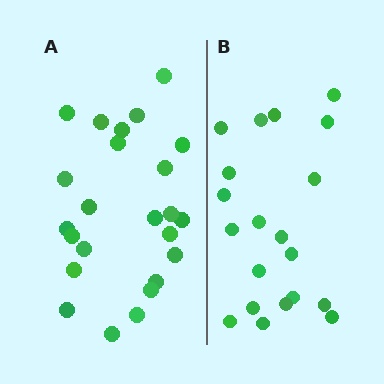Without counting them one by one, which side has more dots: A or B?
Region A (the left region) has more dots.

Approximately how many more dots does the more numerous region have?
Region A has about 4 more dots than region B.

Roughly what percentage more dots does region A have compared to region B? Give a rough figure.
About 20% more.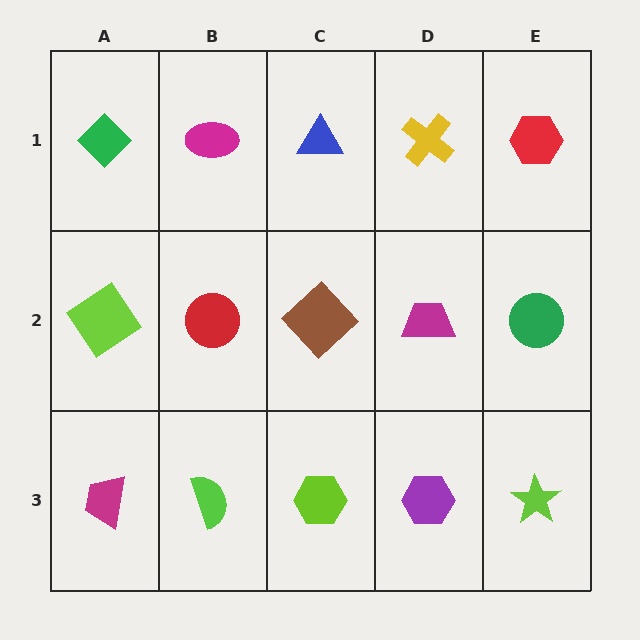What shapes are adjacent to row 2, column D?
A yellow cross (row 1, column D), a purple hexagon (row 3, column D), a brown diamond (row 2, column C), a green circle (row 2, column E).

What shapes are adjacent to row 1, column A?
A lime diamond (row 2, column A), a magenta ellipse (row 1, column B).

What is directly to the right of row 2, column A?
A red circle.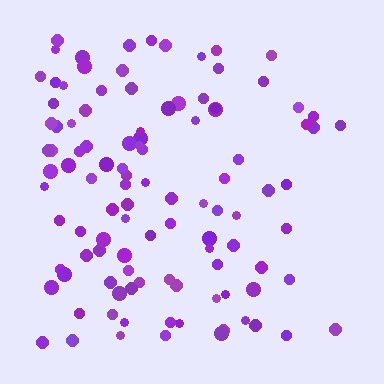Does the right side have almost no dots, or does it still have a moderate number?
Still a moderate number, just noticeably fewer than the left.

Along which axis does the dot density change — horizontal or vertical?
Horizontal.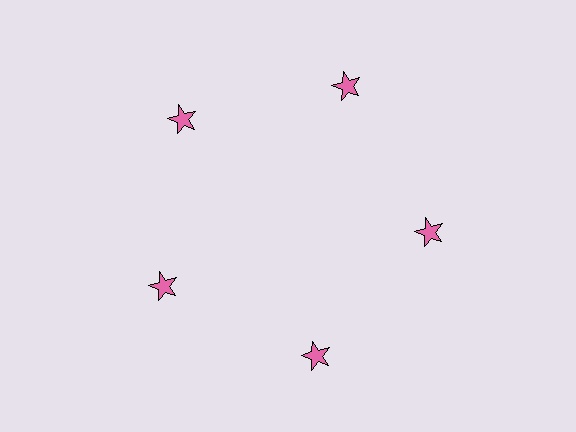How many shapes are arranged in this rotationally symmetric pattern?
There are 5 shapes, arranged in 5 groups of 1.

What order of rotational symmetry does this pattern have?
This pattern has 5-fold rotational symmetry.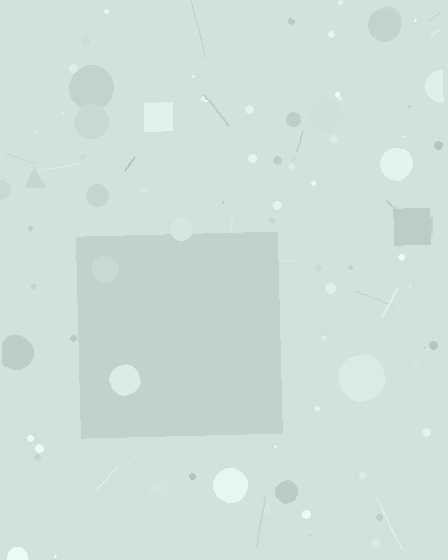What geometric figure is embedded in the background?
A square is embedded in the background.